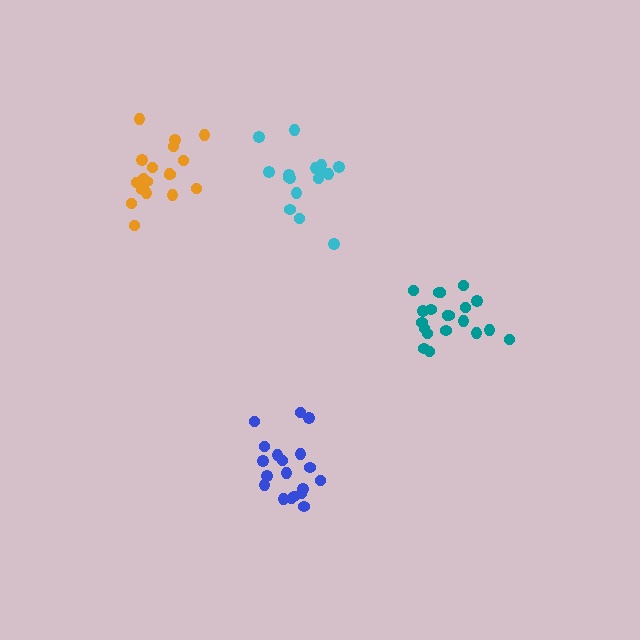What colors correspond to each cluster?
The clusters are colored: blue, teal, cyan, orange.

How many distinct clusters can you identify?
There are 4 distinct clusters.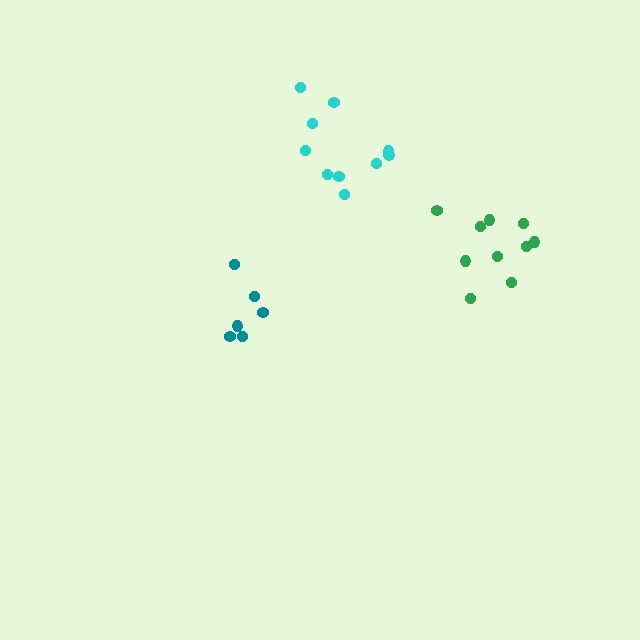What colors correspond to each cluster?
The clusters are colored: teal, green, cyan.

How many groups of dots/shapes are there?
There are 3 groups.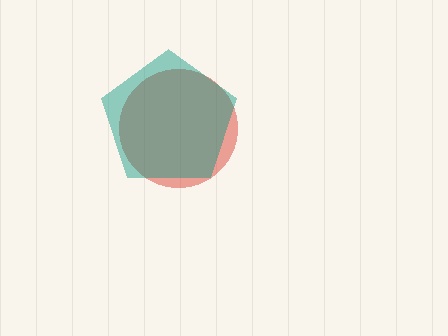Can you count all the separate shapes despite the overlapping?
Yes, there are 2 separate shapes.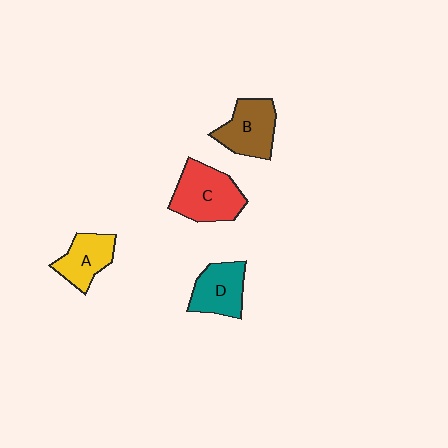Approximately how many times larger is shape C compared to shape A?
Approximately 1.5 times.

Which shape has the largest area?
Shape C (red).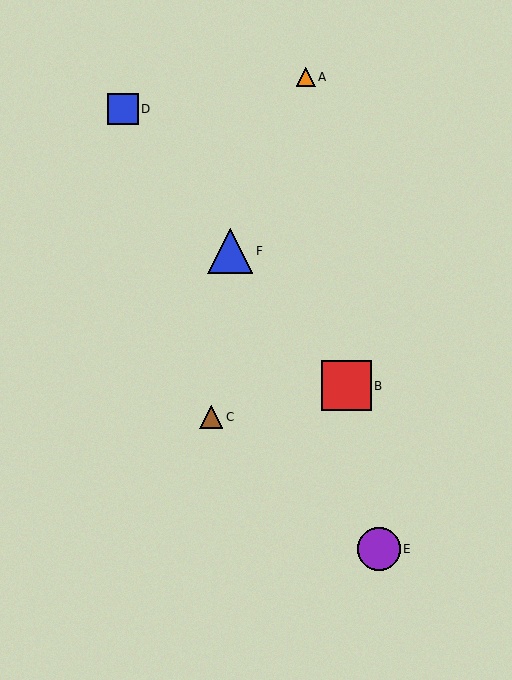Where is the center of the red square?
The center of the red square is at (346, 386).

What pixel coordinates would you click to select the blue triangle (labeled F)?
Click at (230, 251) to select the blue triangle F.